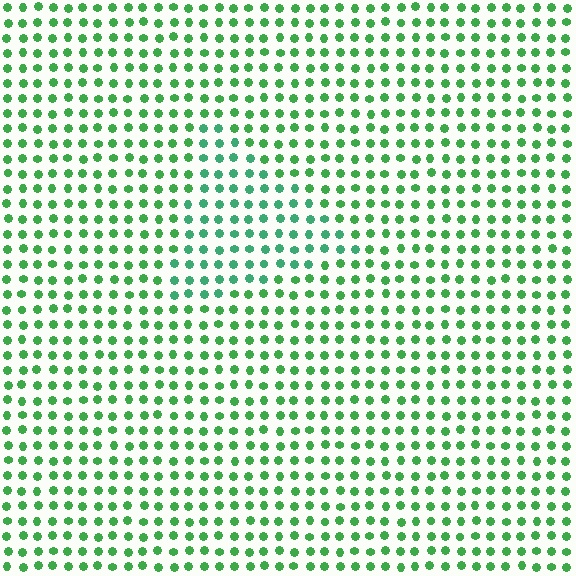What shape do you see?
I see a triangle.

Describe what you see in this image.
The image is filled with small green elements in a uniform arrangement. A triangle-shaped region is visible where the elements are tinted to a slightly different hue, forming a subtle color boundary.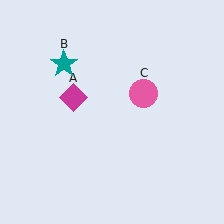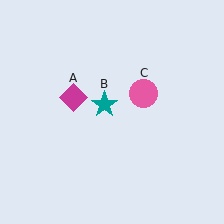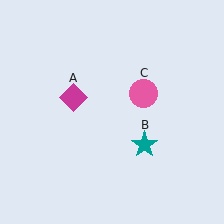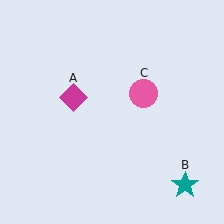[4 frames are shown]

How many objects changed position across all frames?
1 object changed position: teal star (object B).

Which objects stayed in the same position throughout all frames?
Magenta diamond (object A) and pink circle (object C) remained stationary.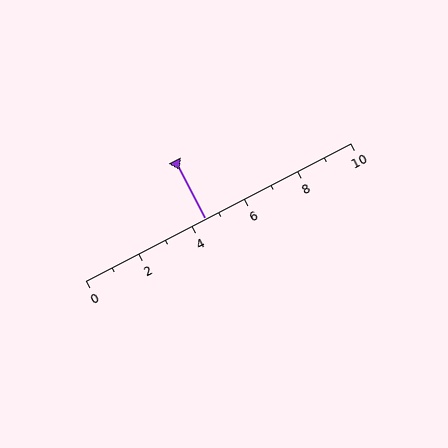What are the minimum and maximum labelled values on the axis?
The axis runs from 0 to 10.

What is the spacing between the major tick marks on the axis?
The major ticks are spaced 2 apart.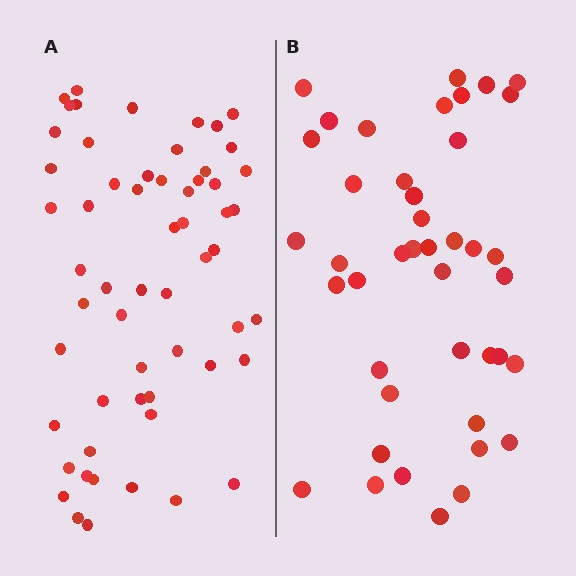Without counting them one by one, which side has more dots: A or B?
Region A (the left region) has more dots.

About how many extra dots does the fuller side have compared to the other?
Region A has approximately 15 more dots than region B.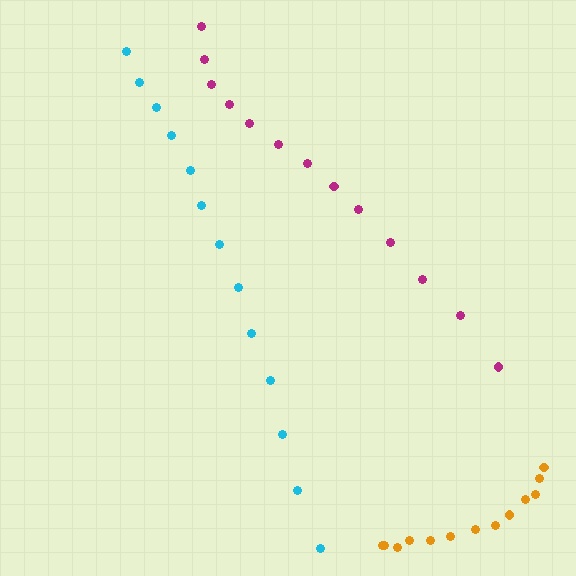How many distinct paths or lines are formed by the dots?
There are 3 distinct paths.